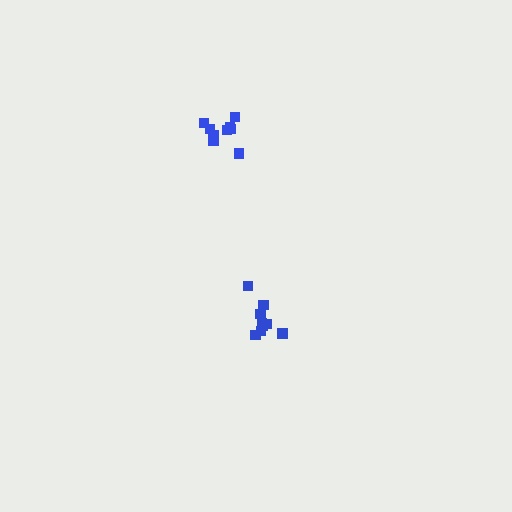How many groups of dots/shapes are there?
There are 2 groups.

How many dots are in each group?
Group 1: 9 dots, Group 2: 9 dots (18 total).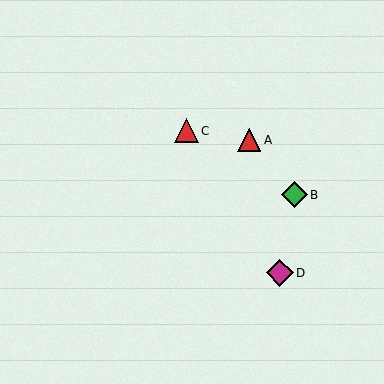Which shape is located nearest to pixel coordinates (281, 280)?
The magenta diamond (labeled D) at (280, 273) is nearest to that location.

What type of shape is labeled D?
Shape D is a magenta diamond.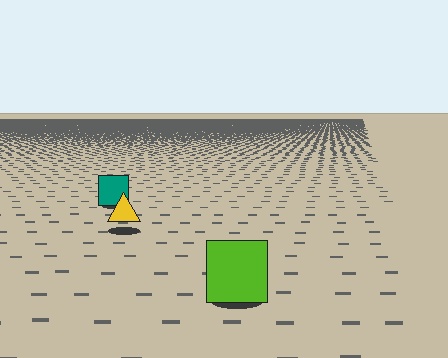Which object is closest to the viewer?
The lime square is closest. The texture marks near it are larger and more spread out.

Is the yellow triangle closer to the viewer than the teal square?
Yes. The yellow triangle is closer — you can tell from the texture gradient: the ground texture is coarser near it.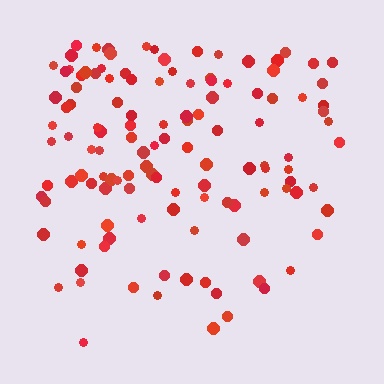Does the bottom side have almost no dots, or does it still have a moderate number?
Still a moderate number, just noticeably fewer than the top.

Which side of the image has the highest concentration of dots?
The top.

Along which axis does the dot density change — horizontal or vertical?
Vertical.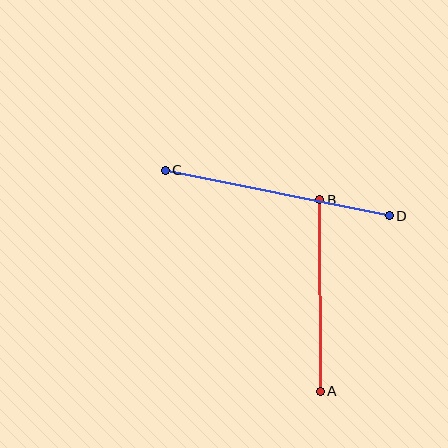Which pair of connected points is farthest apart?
Points C and D are farthest apart.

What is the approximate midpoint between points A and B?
The midpoint is at approximately (320, 296) pixels.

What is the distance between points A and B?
The distance is approximately 192 pixels.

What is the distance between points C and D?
The distance is approximately 228 pixels.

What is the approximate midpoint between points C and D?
The midpoint is at approximately (277, 193) pixels.